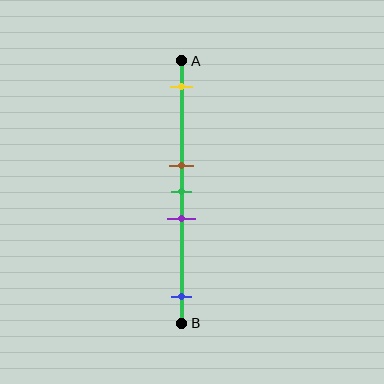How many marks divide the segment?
There are 5 marks dividing the segment.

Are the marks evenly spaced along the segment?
No, the marks are not evenly spaced.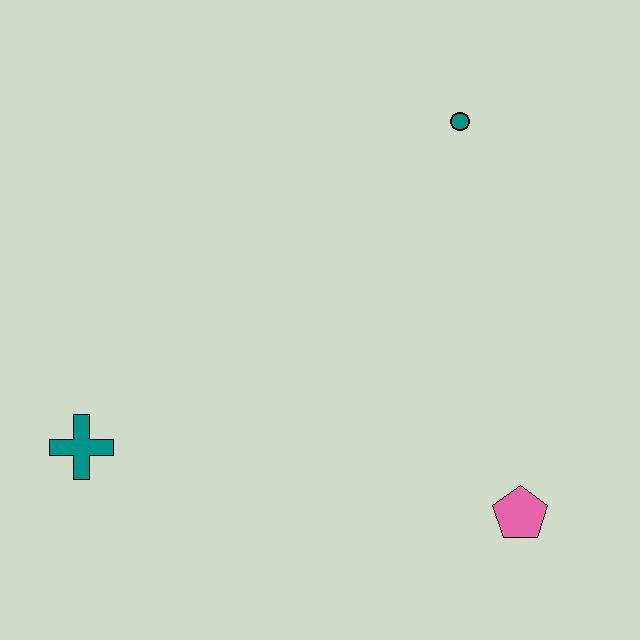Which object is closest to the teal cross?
The pink pentagon is closest to the teal cross.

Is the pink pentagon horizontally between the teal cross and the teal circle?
No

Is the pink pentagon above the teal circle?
No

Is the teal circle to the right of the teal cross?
Yes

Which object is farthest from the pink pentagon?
The teal cross is farthest from the pink pentagon.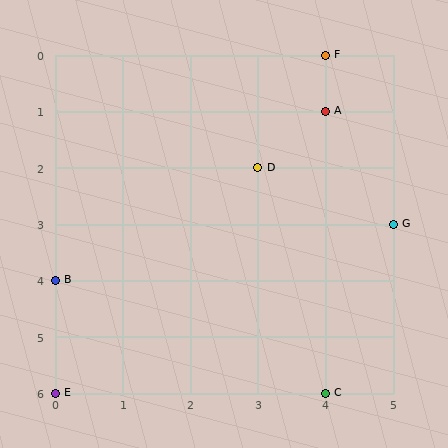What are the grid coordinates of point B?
Point B is at grid coordinates (0, 4).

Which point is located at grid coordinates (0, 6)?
Point E is at (0, 6).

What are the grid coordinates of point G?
Point G is at grid coordinates (5, 3).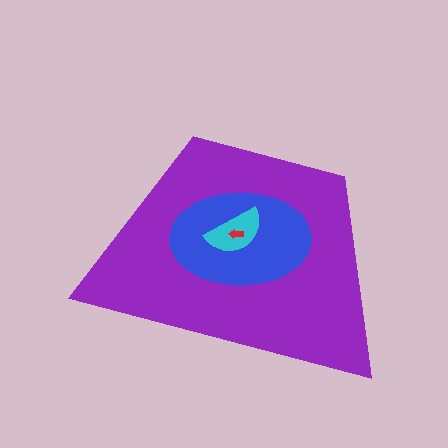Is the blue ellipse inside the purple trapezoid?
Yes.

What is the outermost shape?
The purple trapezoid.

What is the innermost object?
The red arrow.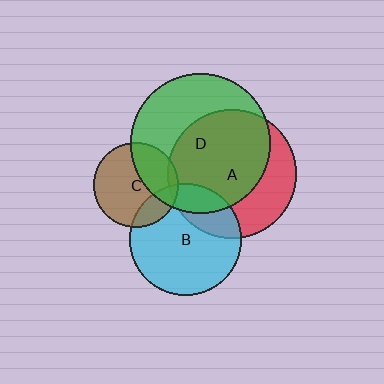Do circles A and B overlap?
Yes.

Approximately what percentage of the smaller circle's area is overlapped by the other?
Approximately 25%.